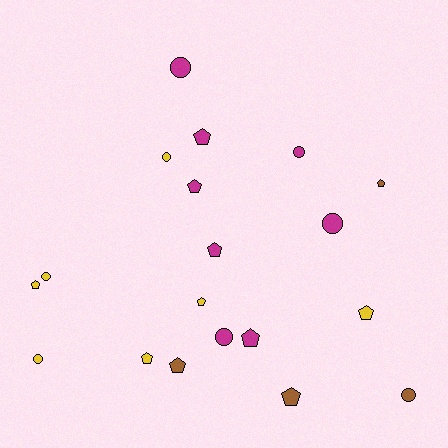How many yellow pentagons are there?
There are 4 yellow pentagons.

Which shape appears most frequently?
Pentagon, with 11 objects.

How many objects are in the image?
There are 19 objects.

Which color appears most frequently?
Magenta, with 8 objects.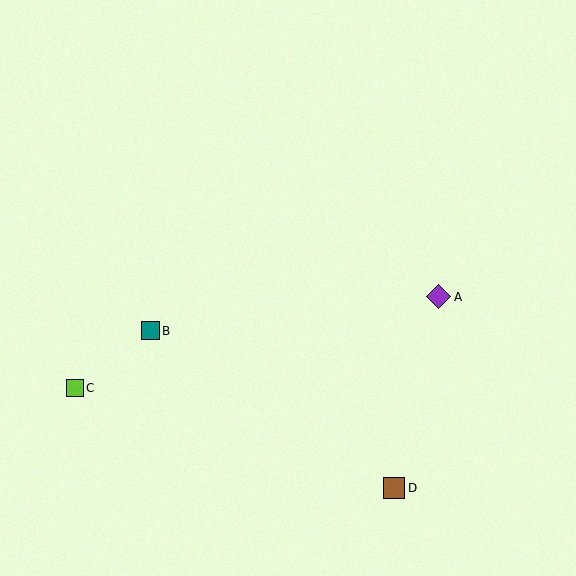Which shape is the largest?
The purple diamond (labeled A) is the largest.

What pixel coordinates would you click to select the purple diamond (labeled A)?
Click at (439, 297) to select the purple diamond A.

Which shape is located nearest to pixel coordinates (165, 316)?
The teal square (labeled B) at (150, 331) is nearest to that location.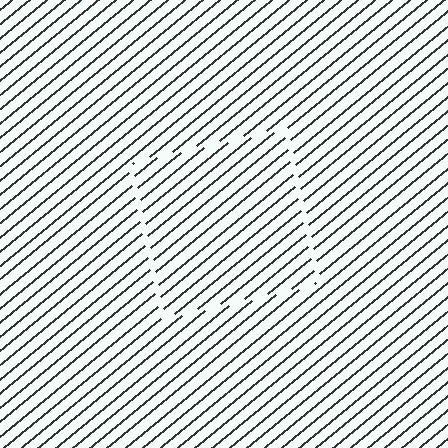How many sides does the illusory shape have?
4 sides — the line-ends trace a square.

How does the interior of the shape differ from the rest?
The interior of the shape contains the same grating, shifted by half a period — the contour is defined by the phase discontinuity where line-ends from the inner and outer gratings abut.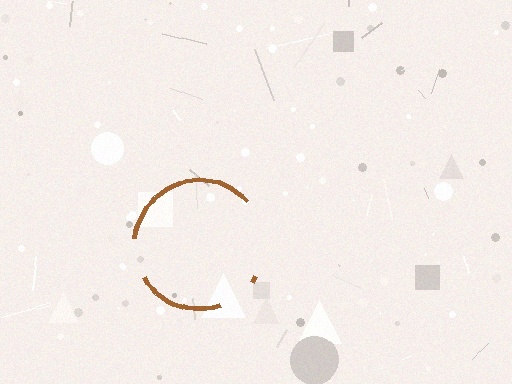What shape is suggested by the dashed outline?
The dashed outline suggests a circle.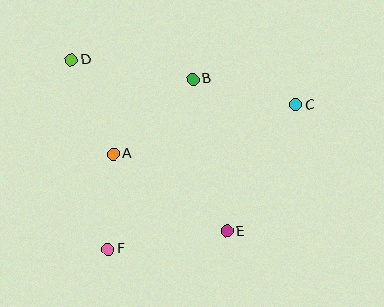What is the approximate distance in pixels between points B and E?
The distance between B and E is approximately 156 pixels.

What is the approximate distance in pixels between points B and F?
The distance between B and F is approximately 190 pixels.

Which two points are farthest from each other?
Points C and F are farthest from each other.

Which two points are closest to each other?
Points A and F are closest to each other.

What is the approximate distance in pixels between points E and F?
The distance between E and F is approximately 120 pixels.